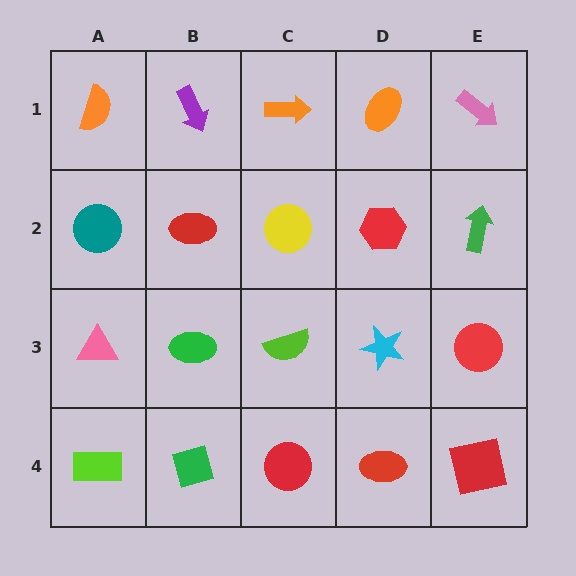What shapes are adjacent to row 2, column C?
An orange arrow (row 1, column C), a lime semicircle (row 3, column C), a red ellipse (row 2, column B), a red hexagon (row 2, column D).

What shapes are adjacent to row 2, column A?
An orange semicircle (row 1, column A), a pink triangle (row 3, column A), a red ellipse (row 2, column B).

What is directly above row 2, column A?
An orange semicircle.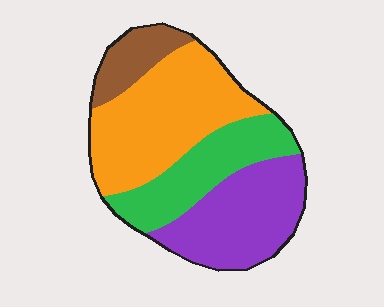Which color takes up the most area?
Orange, at roughly 40%.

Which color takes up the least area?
Brown, at roughly 10%.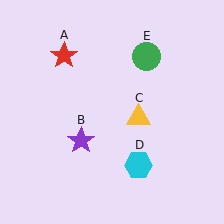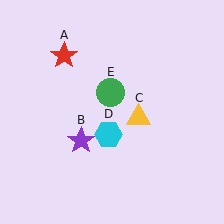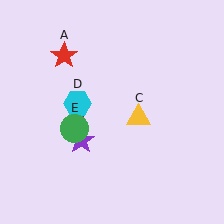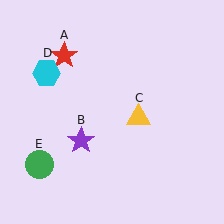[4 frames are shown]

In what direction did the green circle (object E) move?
The green circle (object E) moved down and to the left.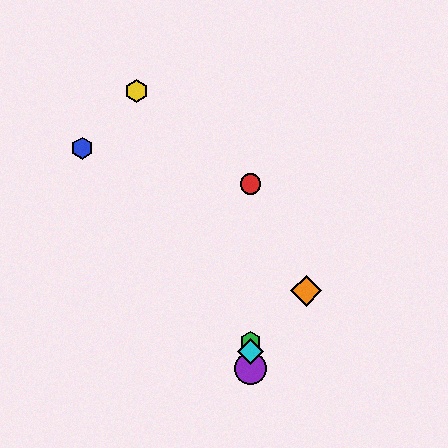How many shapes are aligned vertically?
4 shapes (the red circle, the green hexagon, the purple circle, the cyan diamond) are aligned vertically.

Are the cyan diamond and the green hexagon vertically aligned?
Yes, both are at x≈250.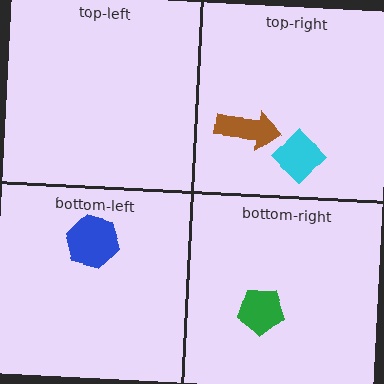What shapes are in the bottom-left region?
The blue hexagon.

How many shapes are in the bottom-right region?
1.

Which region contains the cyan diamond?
The top-right region.